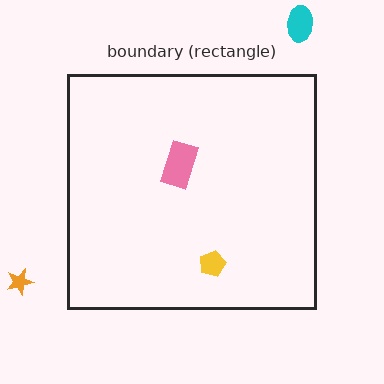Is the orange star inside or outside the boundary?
Outside.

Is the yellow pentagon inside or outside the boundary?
Inside.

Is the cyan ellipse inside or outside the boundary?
Outside.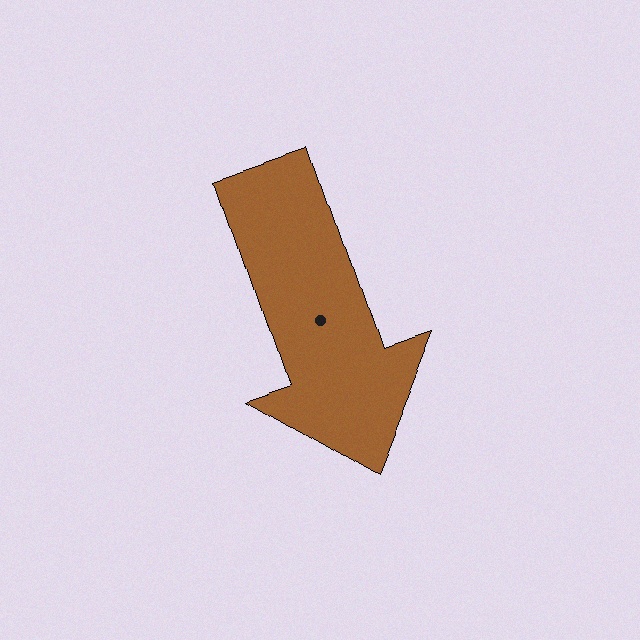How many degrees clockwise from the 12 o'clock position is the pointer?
Approximately 161 degrees.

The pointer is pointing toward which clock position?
Roughly 5 o'clock.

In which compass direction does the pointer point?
South.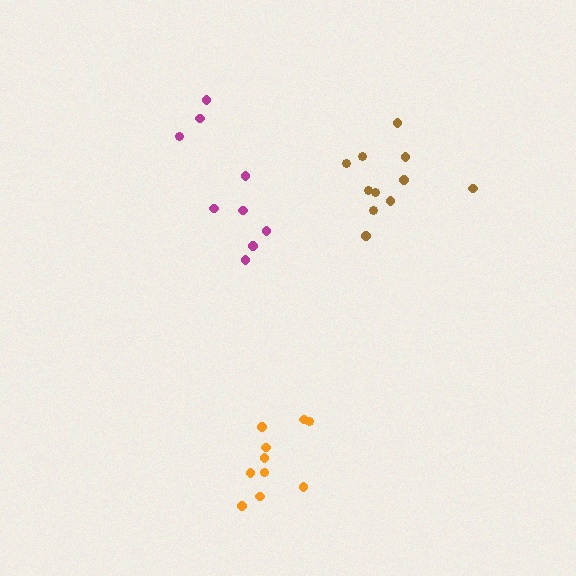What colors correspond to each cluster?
The clusters are colored: brown, magenta, orange.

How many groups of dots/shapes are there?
There are 3 groups.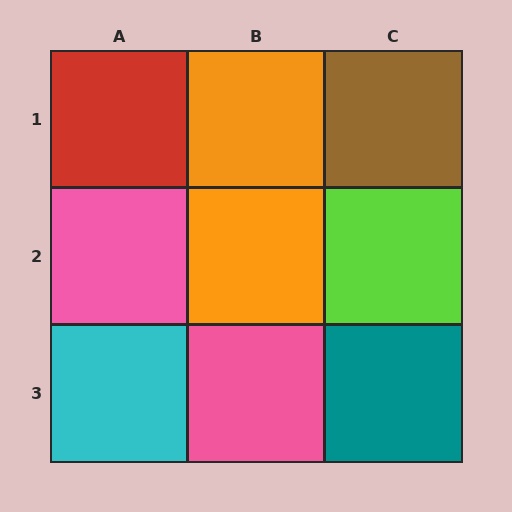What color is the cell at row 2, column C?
Lime.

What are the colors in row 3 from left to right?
Cyan, pink, teal.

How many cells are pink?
2 cells are pink.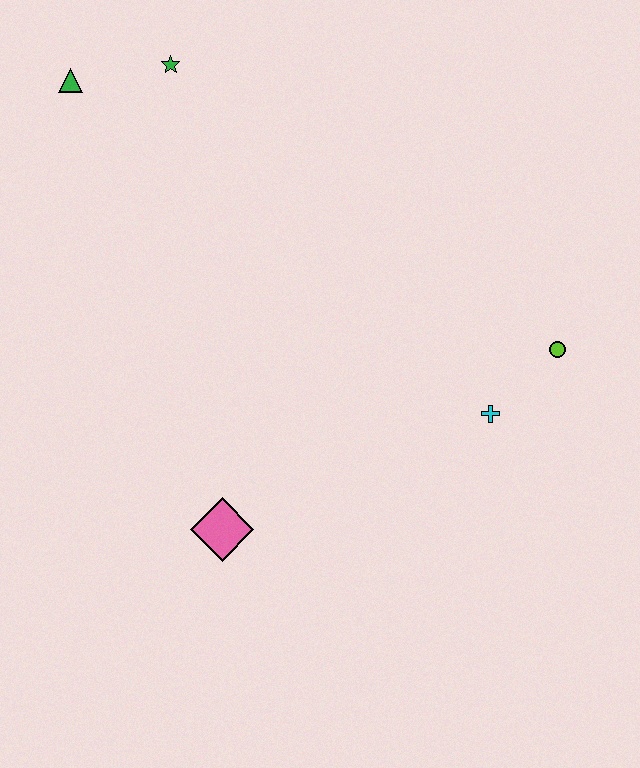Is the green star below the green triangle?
No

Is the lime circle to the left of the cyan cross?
No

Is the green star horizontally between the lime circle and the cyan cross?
No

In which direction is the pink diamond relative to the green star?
The pink diamond is below the green star.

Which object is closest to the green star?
The green triangle is closest to the green star.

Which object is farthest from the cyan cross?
The green triangle is farthest from the cyan cross.